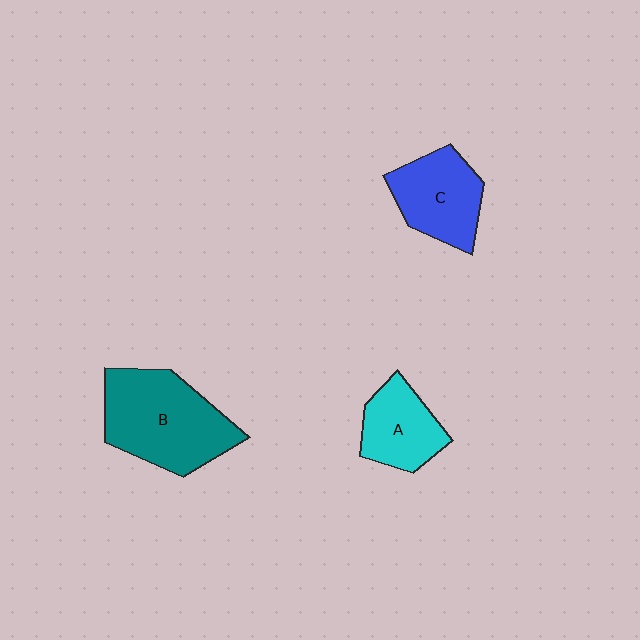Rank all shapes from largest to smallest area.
From largest to smallest: B (teal), C (blue), A (cyan).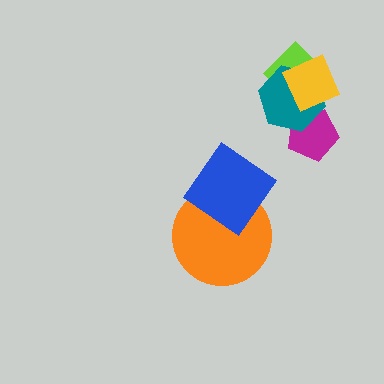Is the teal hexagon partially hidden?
Yes, it is partially covered by another shape.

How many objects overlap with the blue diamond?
1 object overlaps with the blue diamond.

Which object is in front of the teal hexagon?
The yellow diamond is in front of the teal hexagon.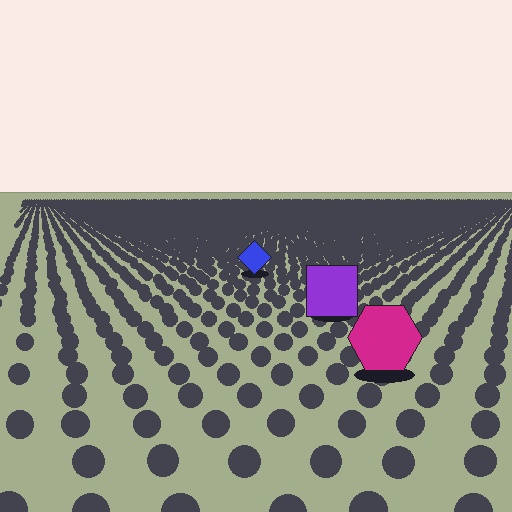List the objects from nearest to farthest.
From nearest to farthest: the magenta hexagon, the purple square, the blue diamond.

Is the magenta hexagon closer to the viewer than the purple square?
Yes. The magenta hexagon is closer — you can tell from the texture gradient: the ground texture is coarser near it.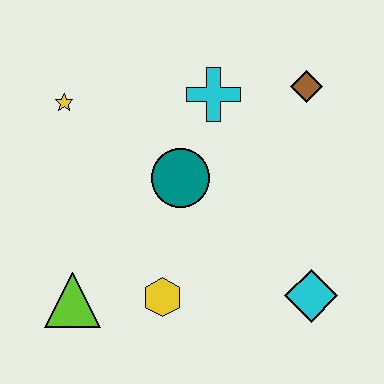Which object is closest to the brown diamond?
The cyan cross is closest to the brown diamond.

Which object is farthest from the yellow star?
The cyan diamond is farthest from the yellow star.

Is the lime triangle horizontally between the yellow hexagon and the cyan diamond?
No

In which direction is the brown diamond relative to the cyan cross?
The brown diamond is to the right of the cyan cross.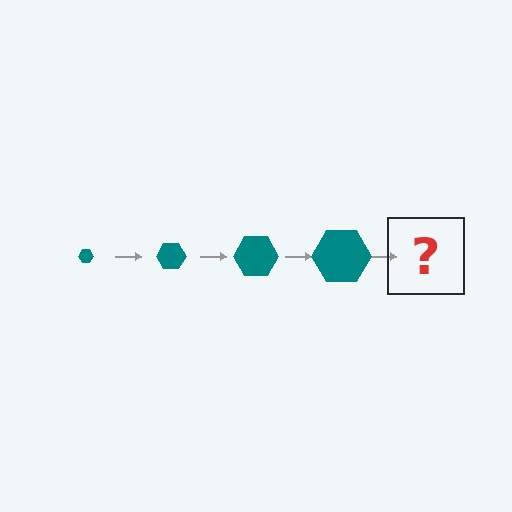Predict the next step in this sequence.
The next step is a teal hexagon, larger than the previous one.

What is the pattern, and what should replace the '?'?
The pattern is that the hexagon gets progressively larger each step. The '?' should be a teal hexagon, larger than the previous one.